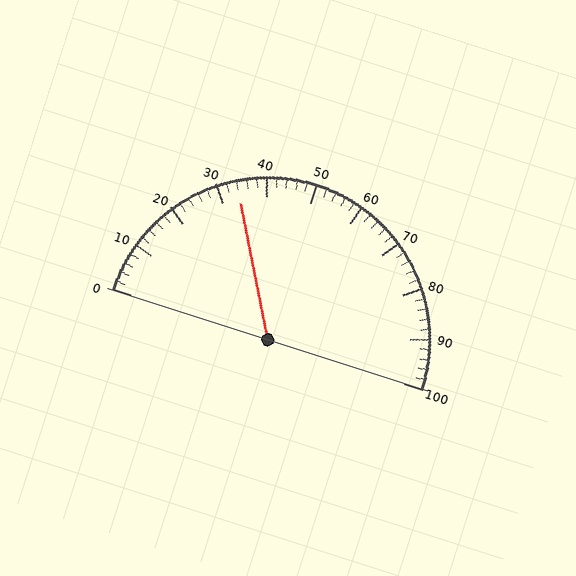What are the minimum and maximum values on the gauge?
The gauge ranges from 0 to 100.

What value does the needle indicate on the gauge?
The needle indicates approximately 34.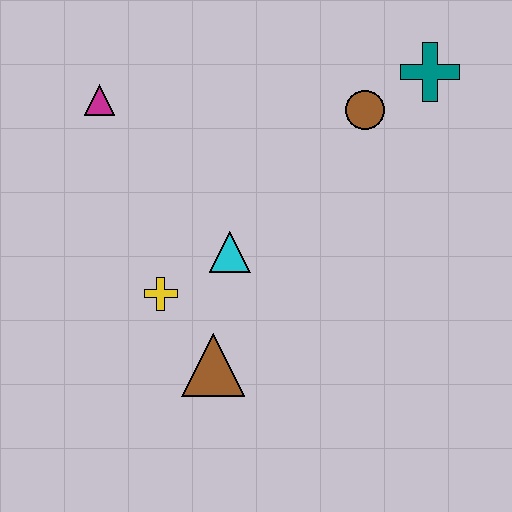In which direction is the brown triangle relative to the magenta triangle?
The brown triangle is below the magenta triangle.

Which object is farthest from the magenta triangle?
The teal cross is farthest from the magenta triangle.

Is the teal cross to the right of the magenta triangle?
Yes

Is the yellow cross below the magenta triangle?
Yes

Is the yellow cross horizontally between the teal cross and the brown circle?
No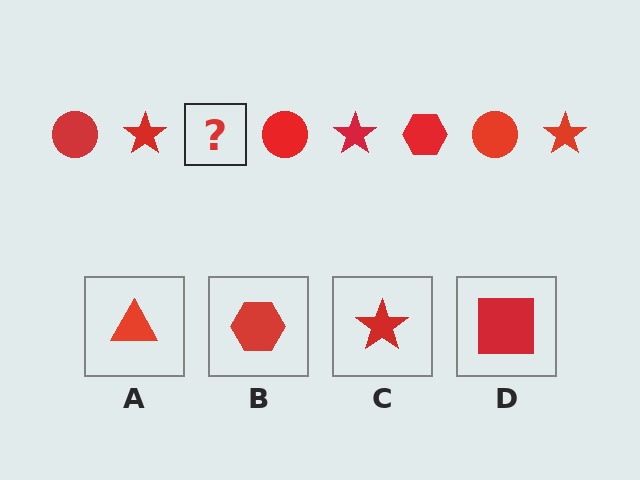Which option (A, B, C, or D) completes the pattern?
B.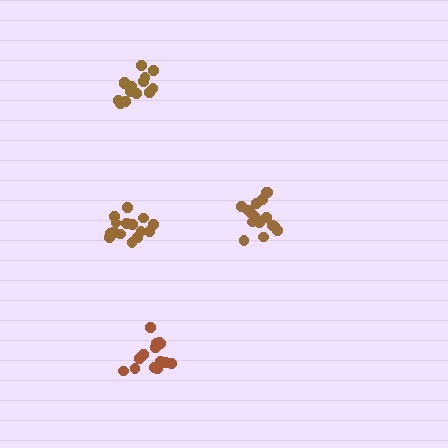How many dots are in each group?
Group 1: 17 dots, Group 2: 14 dots, Group 3: 14 dots, Group 4: 16 dots (61 total).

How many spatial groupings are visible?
There are 4 spatial groupings.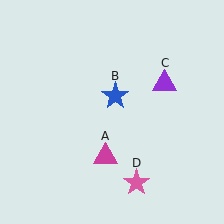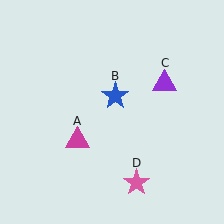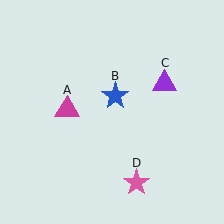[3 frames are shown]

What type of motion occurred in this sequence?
The magenta triangle (object A) rotated clockwise around the center of the scene.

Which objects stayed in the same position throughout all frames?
Blue star (object B) and purple triangle (object C) and pink star (object D) remained stationary.